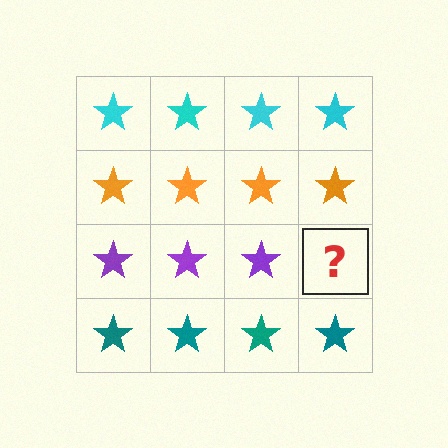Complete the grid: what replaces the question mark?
The question mark should be replaced with a purple star.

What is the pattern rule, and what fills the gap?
The rule is that each row has a consistent color. The gap should be filled with a purple star.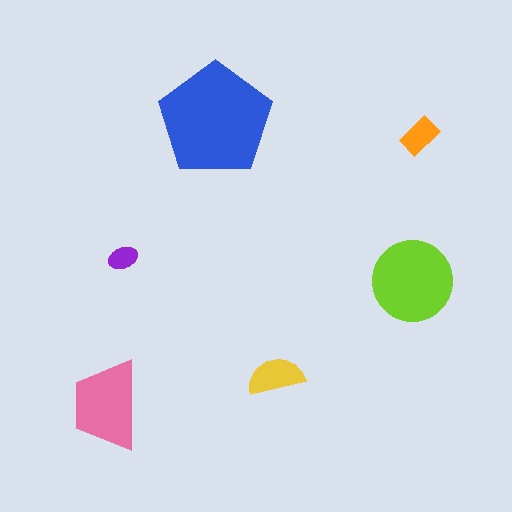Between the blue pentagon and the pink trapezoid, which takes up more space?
The blue pentagon.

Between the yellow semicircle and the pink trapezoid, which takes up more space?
The pink trapezoid.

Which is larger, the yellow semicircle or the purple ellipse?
The yellow semicircle.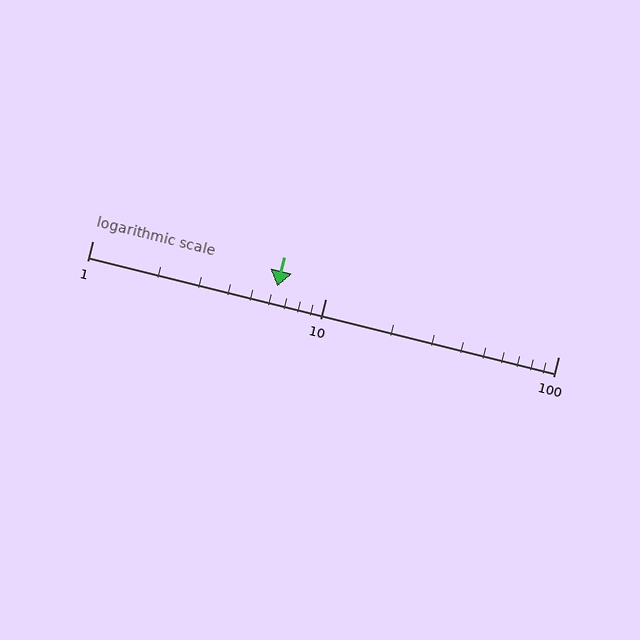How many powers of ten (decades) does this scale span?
The scale spans 2 decades, from 1 to 100.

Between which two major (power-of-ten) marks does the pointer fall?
The pointer is between 1 and 10.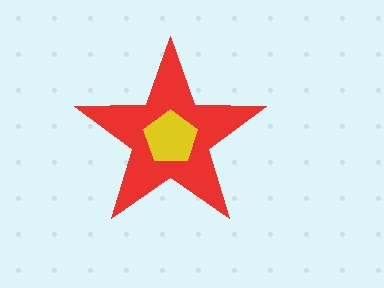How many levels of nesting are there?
2.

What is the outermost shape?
The red star.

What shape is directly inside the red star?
The yellow pentagon.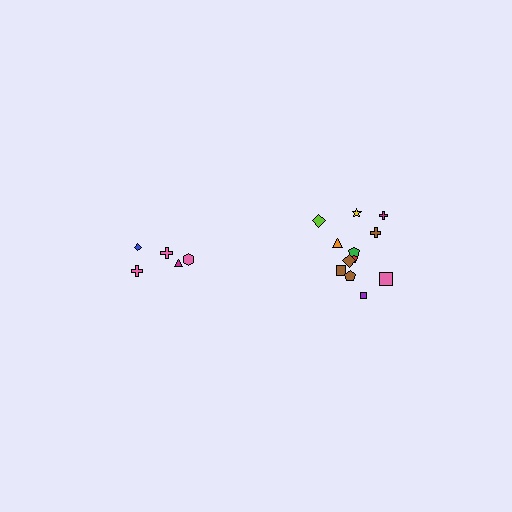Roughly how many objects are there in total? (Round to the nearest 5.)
Roughly 15 objects in total.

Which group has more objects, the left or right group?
The right group.